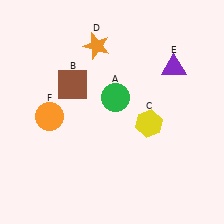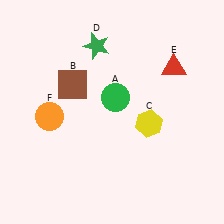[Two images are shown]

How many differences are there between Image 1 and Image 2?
There are 2 differences between the two images.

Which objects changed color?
D changed from orange to green. E changed from purple to red.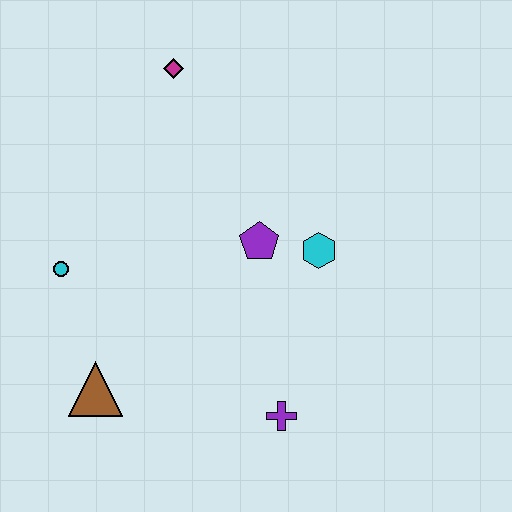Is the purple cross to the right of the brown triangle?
Yes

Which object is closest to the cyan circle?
The brown triangle is closest to the cyan circle.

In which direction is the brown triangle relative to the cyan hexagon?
The brown triangle is to the left of the cyan hexagon.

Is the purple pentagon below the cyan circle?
No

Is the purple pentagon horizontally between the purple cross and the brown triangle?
Yes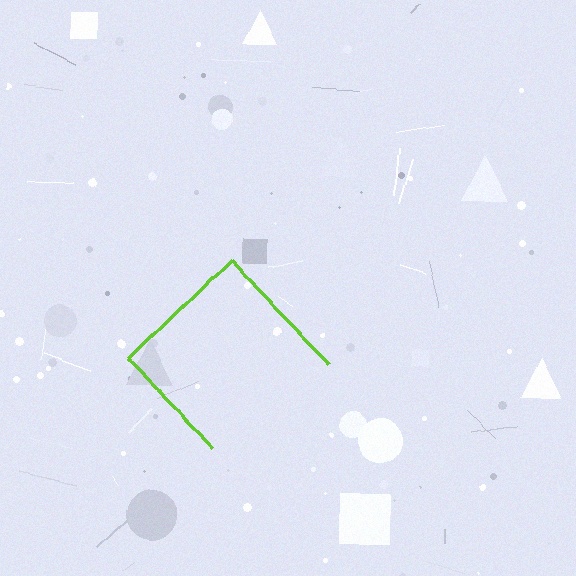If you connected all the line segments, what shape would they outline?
They would outline a diamond.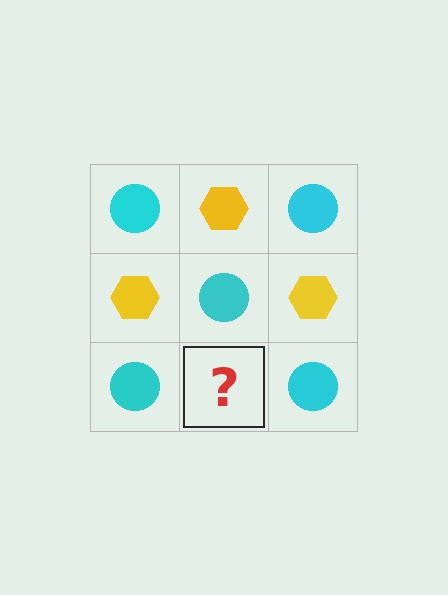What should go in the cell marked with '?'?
The missing cell should contain a yellow hexagon.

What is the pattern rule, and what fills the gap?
The rule is that it alternates cyan circle and yellow hexagon in a checkerboard pattern. The gap should be filled with a yellow hexagon.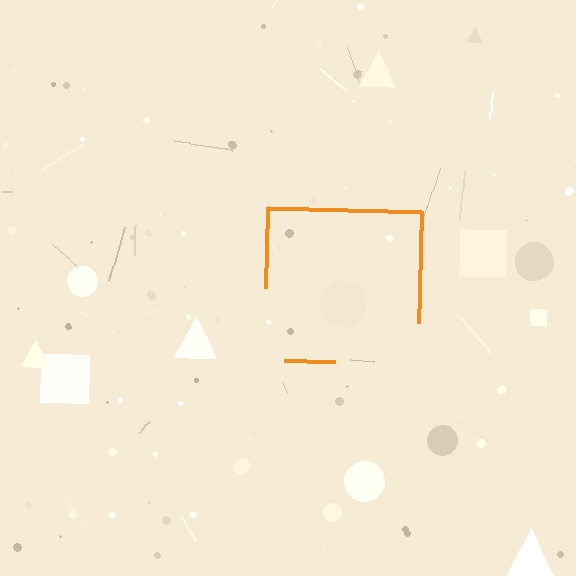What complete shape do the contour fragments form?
The contour fragments form a square.